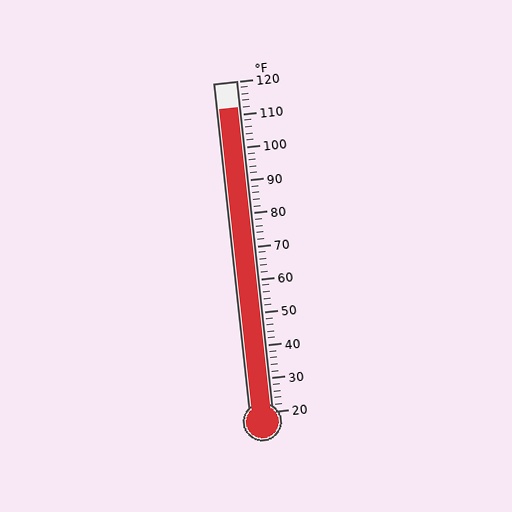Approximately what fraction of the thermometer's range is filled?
The thermometer is filled to approximately 90% of its range.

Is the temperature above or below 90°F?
The temperature is above 90°F.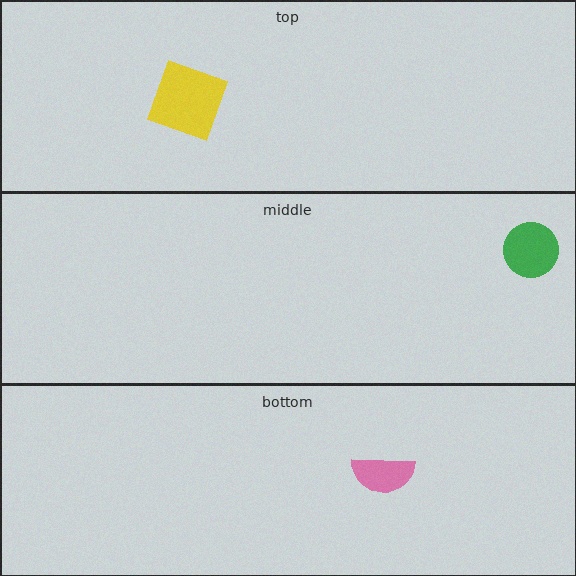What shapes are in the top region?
The yellow square.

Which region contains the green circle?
The middle region.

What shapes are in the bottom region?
The pink semicircle.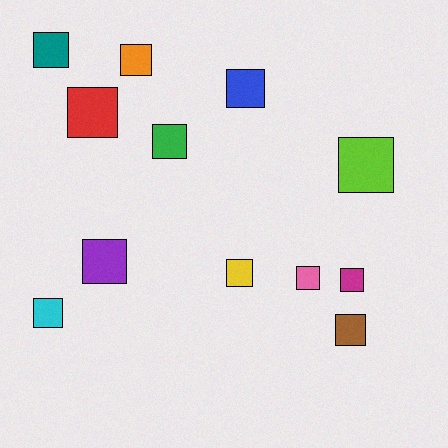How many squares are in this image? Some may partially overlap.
There are 12 squares.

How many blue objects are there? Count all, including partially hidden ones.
There is 1 blue object.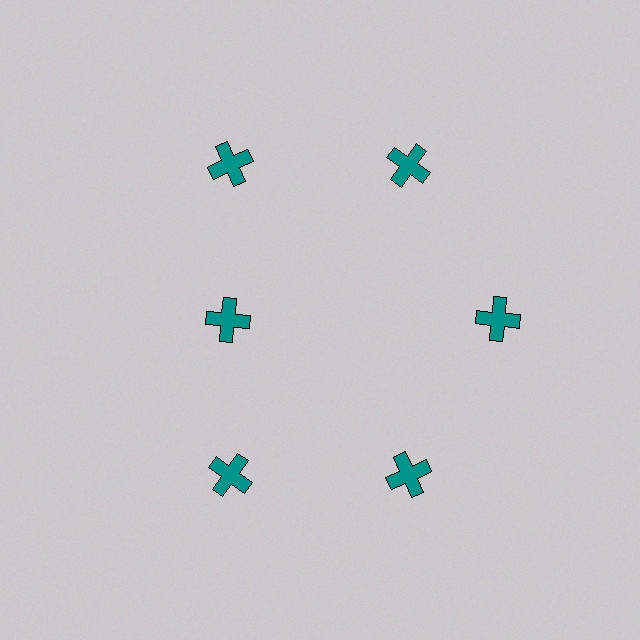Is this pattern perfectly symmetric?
No. The 6 teal crosses are arranged in a ring, but one element near the 9 o'clock position is pulled inward toward the center, breaking the 6-fold rotational symmetry.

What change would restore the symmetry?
The symmetry would be restored by moving it outward, back onto the ring so that all 6 crosses sit at equal angles and equal distance from the center.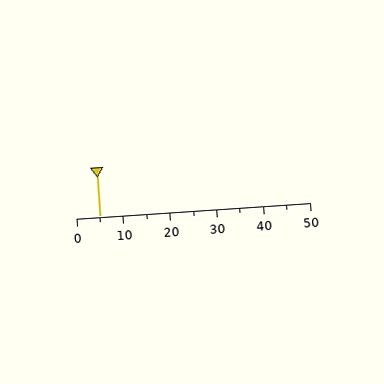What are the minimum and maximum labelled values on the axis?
The axis runs from 0 to 50.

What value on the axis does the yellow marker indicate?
The marker indicates approximately 5.